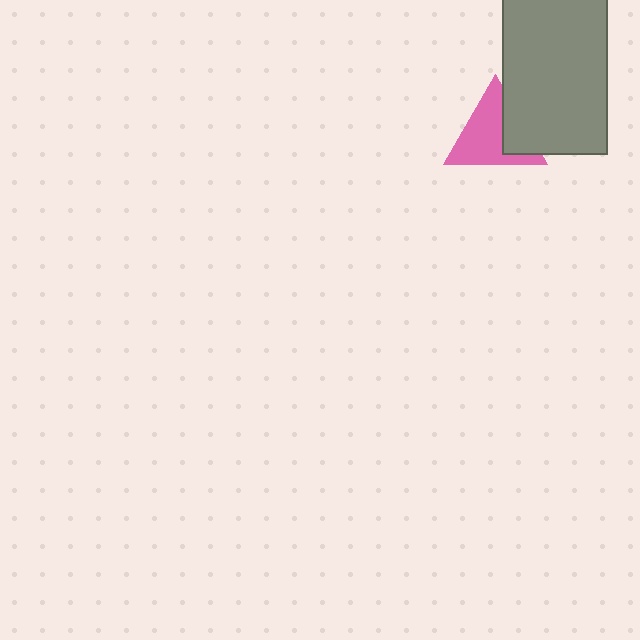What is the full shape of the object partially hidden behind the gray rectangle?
The partially hidden object is a pink triangle.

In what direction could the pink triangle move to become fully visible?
The pink triangle could move left. That would shift it out from behind the gray rectangle entirely.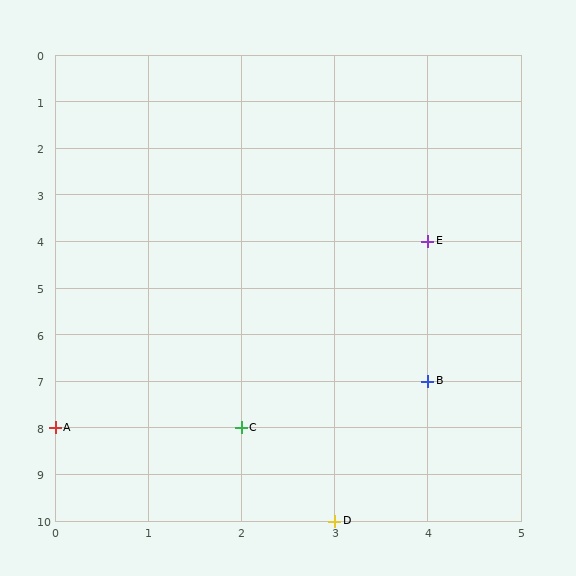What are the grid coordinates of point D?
Point D is at grid coordinates (3, 10).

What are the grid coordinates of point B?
Point B is at grid coordinates (4, 7).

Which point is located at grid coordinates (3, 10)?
Point D is at (3, 10).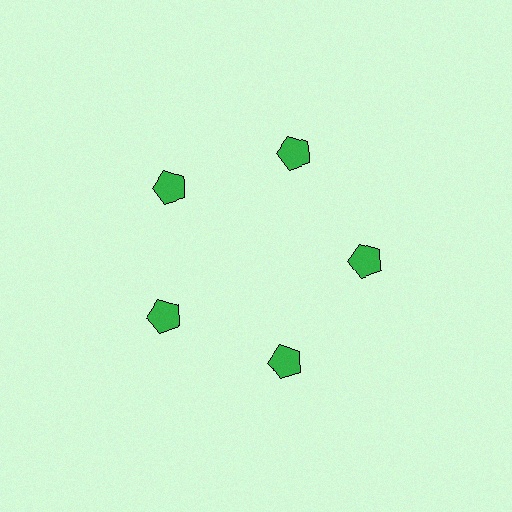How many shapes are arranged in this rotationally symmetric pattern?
There are 5 shapes, arranged in 5 groups of 1.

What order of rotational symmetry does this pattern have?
This pattern has 5-fold rotational symmetry.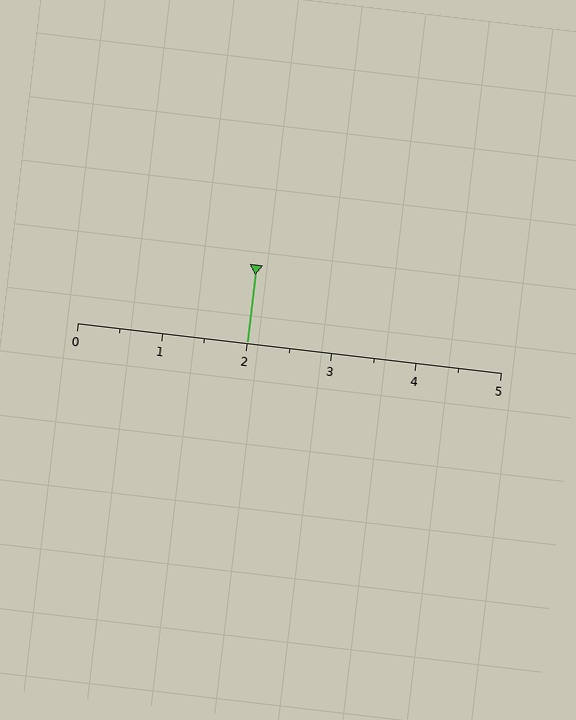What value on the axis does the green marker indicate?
The marker indicates approximately 2.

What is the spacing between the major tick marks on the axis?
The major ticks are spaced 1 apart.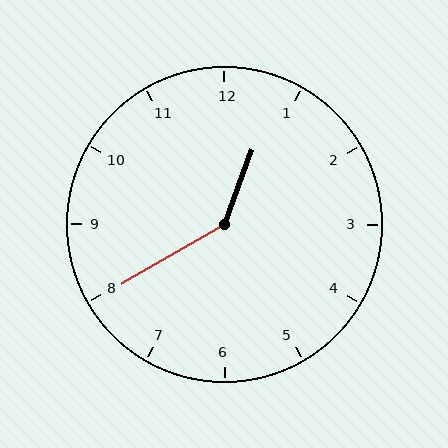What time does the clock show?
12:40.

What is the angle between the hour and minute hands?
Approximately 140 degrees.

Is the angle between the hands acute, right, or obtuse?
It is obtuse.